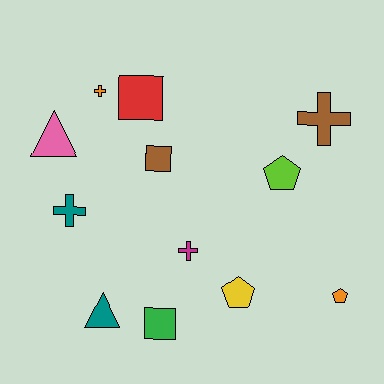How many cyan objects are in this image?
There are no cyan objects.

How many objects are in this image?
There are 12 objects.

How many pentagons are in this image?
There are 3 pentagons.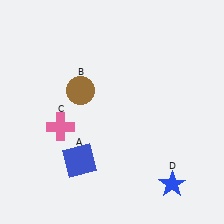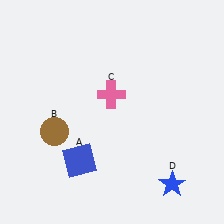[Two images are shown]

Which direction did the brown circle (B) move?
The brown circle (B) moved down.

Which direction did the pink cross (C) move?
The pink cross (C) moved right.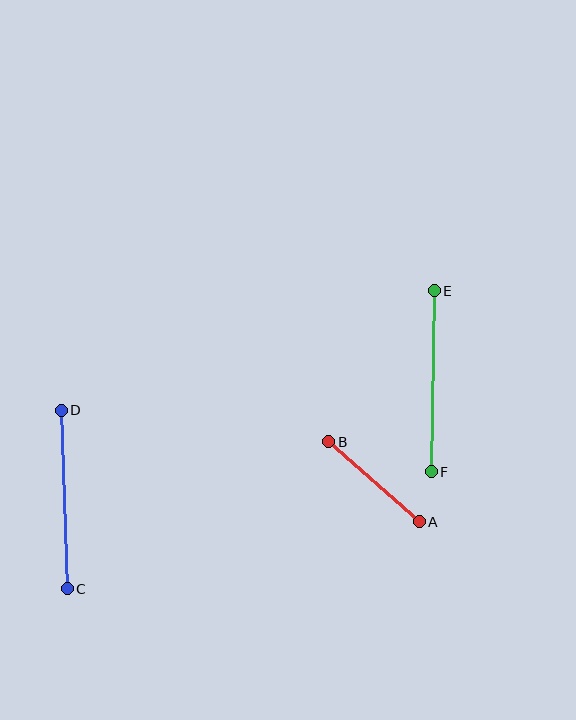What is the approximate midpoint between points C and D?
The midpoint is at approximately (64, 500) pixels.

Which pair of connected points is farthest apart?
Points E and F are farthest apart.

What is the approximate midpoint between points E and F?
The midpoint is at approximately (433, 381) pixels.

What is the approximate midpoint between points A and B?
The midpoint is at approximately (374, 482) pixels.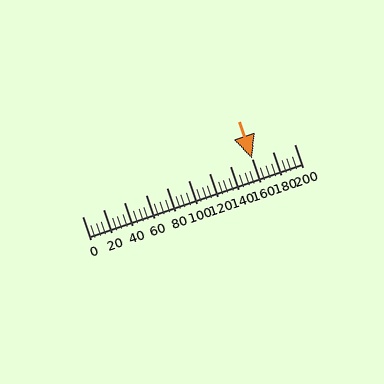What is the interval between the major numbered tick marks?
The major tick marks are spaced 20 units apart.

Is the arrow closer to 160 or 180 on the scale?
The arrow is closer to 160.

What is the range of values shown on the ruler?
The ruler shows values from 0 to 200.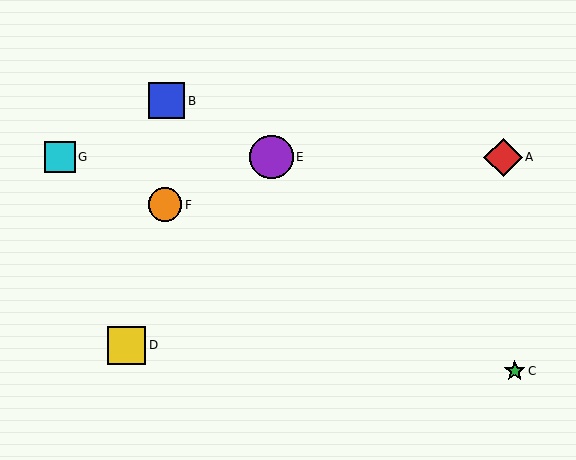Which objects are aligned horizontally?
Objects A, E, G are aligned horizontally.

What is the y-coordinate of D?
Object D is at y≈345.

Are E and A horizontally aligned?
Yes, both are at y≈157.